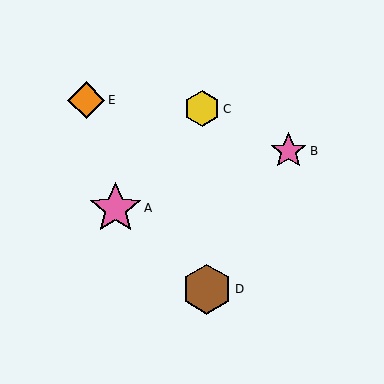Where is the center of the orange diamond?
The center of the orange diamond is at (86, 100).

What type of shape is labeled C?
Shape C is a yellow hexagon.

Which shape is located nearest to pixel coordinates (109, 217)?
The pink star (labeled A) at (115, 208) is nearest to that location.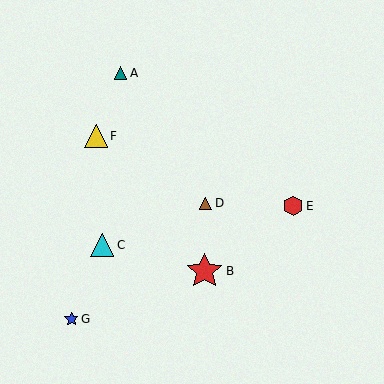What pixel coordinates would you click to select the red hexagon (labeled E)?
Click at (293, 206) to select the red hexagon E.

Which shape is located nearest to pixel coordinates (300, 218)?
The red hexagon (labeled E) at (293, 206) is nearest to that location.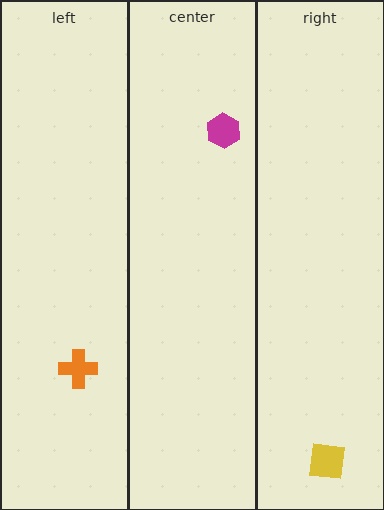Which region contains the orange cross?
The left region.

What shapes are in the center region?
The magenta hexagon.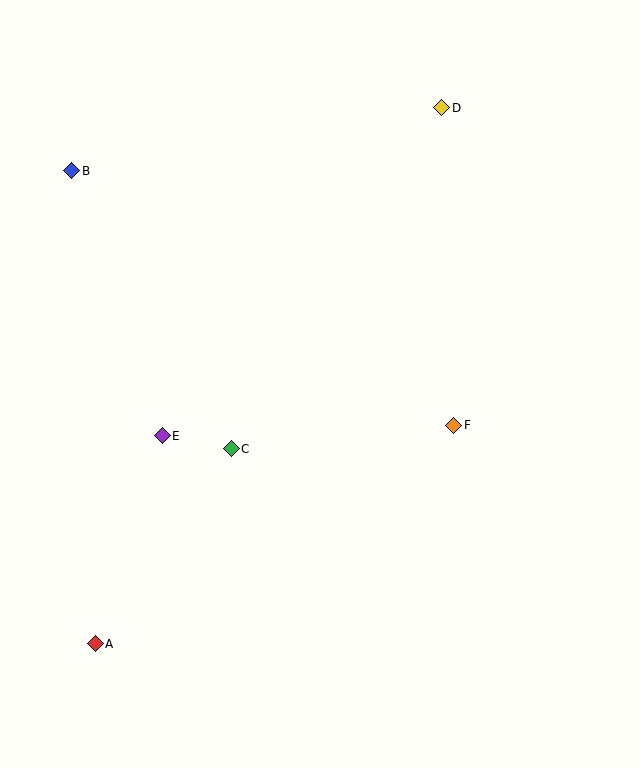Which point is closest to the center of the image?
Point C at (231, 449) is closest to the center.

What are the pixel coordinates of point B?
Point B is at (72, 171).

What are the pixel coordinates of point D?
Point D is at (442, 108).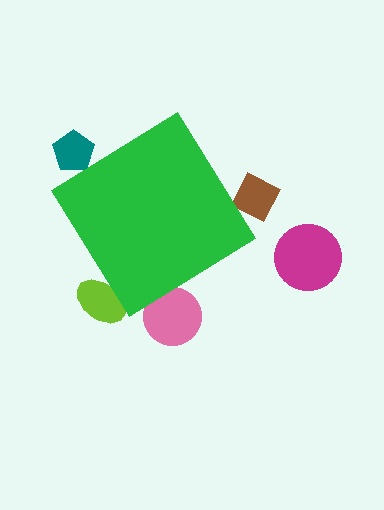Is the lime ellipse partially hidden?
Yes, the lime ellipse is partially hidden behind the green diamond.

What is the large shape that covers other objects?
A green diamond.